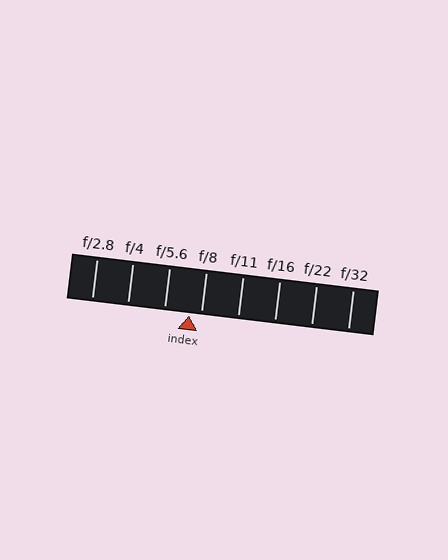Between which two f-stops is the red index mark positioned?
The index mark is between f/5.6 and f/8.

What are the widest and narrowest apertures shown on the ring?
The widest aperture shown is f/2.8 and the narrowest is f/32.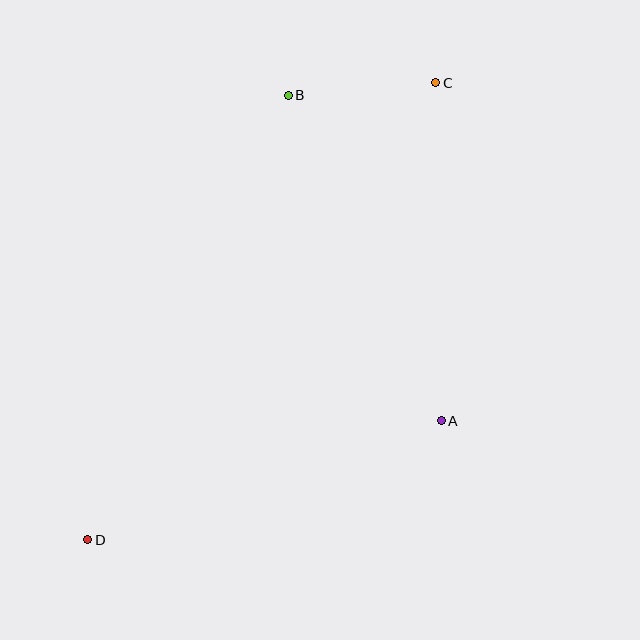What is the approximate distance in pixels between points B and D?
The distance between B and D is approximately 487 pixels.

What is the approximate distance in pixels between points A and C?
The distance between A and C is approximately 338 pixels.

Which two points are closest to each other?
Points B and C are closest to each other.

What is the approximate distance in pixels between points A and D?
The distance between A and D is approximately 373 pixels.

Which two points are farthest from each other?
Points C and D are farthest from each other.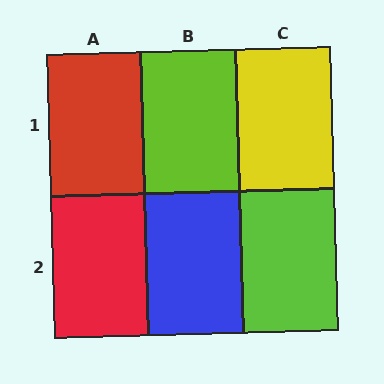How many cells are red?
2 cells are red.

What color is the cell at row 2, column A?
Red.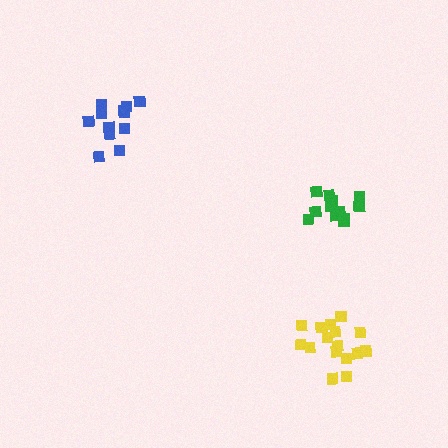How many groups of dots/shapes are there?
There are 3 groups.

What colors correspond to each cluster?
The clusters are colored: green, yellow, blue.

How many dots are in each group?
Group 1: 12 dots, Group 2: 16 dots, Group 3: 12 dots (40 total).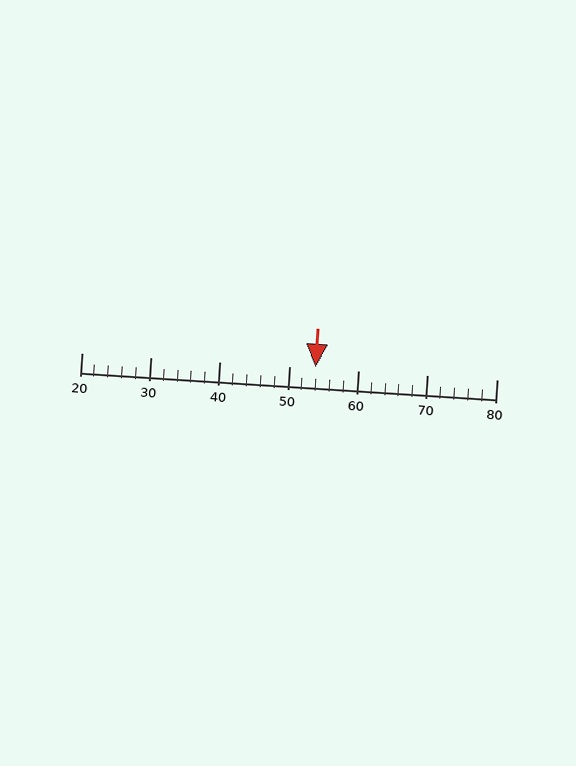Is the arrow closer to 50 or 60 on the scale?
The arrow is closer to 50.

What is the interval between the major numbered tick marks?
The major tick marks are spaced 10 units apart.